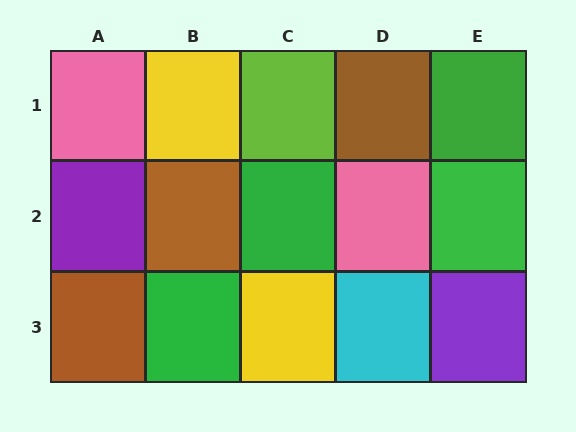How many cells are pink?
2 cells are pink.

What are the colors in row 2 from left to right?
Purple, brown, green, pink, green.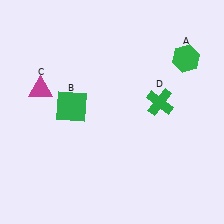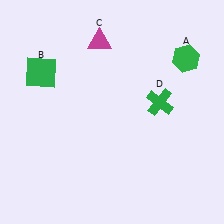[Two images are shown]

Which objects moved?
The objects that moved are: the green square (B), the magenta triangle (C).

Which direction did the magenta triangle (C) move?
The magenta triangle (C) moved right.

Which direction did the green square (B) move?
The green square (B) moved up.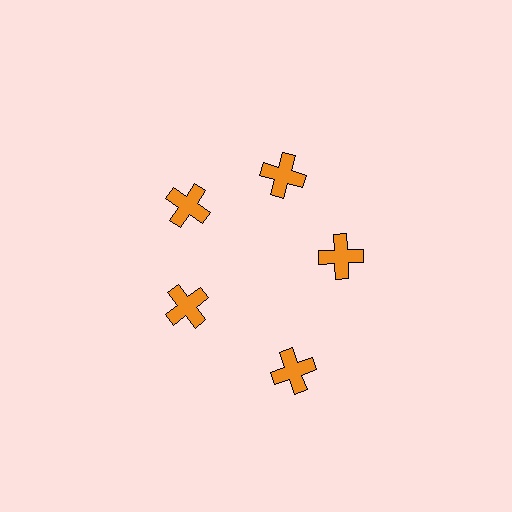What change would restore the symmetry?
The symmetry would be restored by moving it inward, back onto the ring so that all 5 crosses sit at equal angles and equal distance from the center.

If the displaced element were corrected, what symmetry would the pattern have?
It would have 5-fold rotational symmetry — the pattern would map onto itself every 72 degrees.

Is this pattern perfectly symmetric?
No. The 5 orange crosses are arranged in a ring, but one element near the 5 o'clock position is pushed outward from the center, breaking the 5-fold rotational symmetry.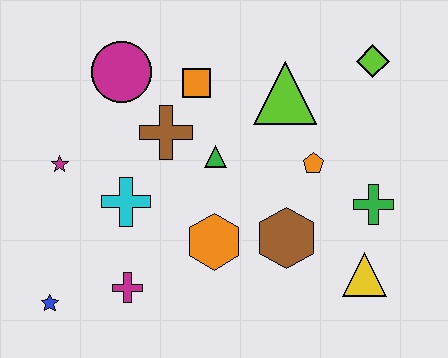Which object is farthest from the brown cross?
The yellow triangle is farthest from the brown cross.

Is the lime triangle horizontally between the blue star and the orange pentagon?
Yes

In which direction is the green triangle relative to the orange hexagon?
The green triangle is above the orange hexagon.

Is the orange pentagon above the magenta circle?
No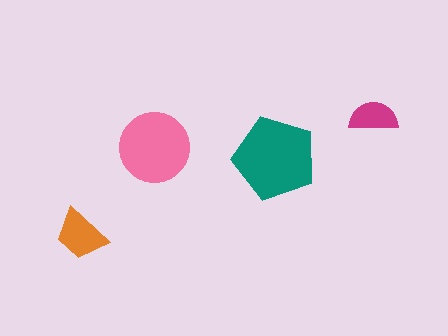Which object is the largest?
The teal pentagon.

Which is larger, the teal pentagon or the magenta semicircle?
The teal pentagon.